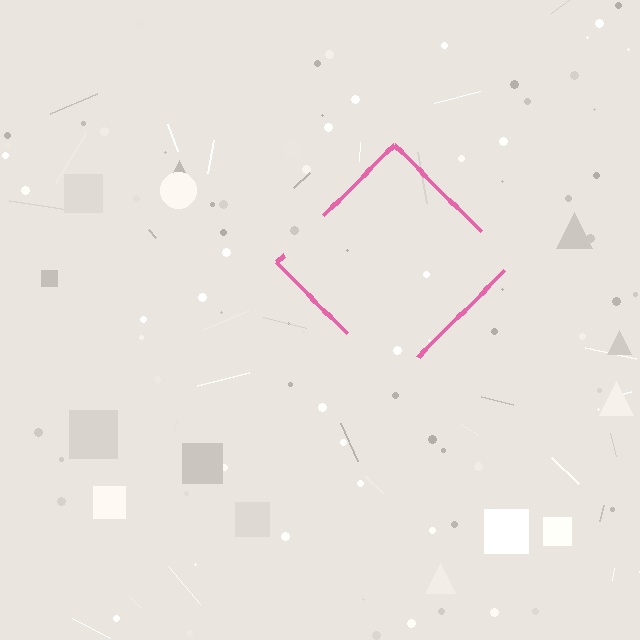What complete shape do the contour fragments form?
The contour fragments form a diamond.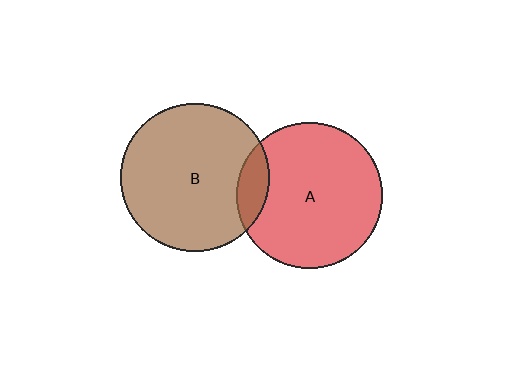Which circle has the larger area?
Circle B (brown).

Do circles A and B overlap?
Yes.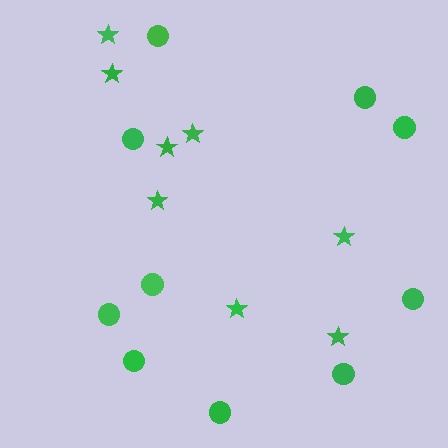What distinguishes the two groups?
There are 2 groups: one group of circles (10) and one group of stars (8).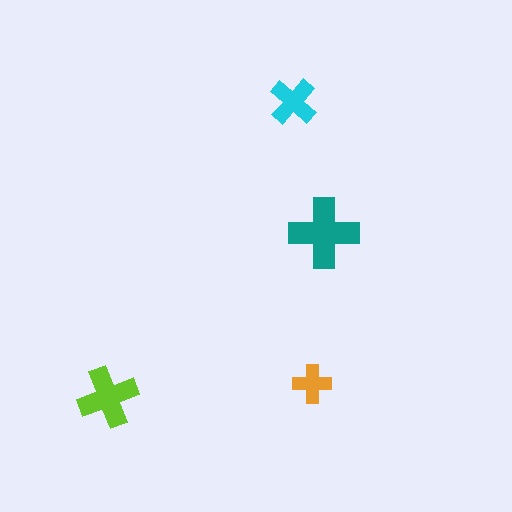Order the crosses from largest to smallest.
the teal one, the lime one, the cyan one, the orange one.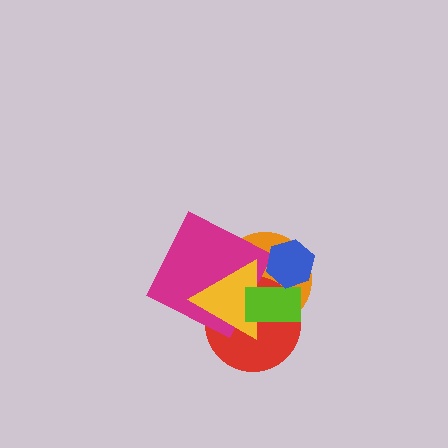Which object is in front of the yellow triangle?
The lime rectangle is in front of the yellow triangle.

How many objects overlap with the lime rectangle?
4 objects overlap with the lime rectangle.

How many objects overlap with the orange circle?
5 objects overlap with the orange circle.